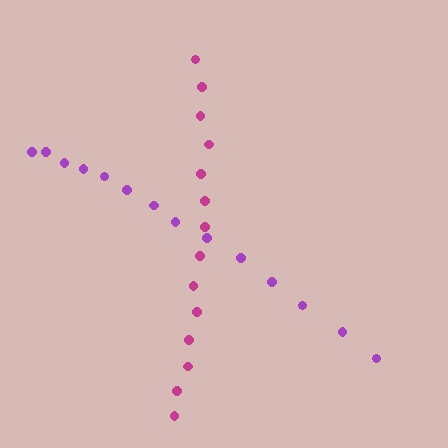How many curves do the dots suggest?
There are 2 distinct paths.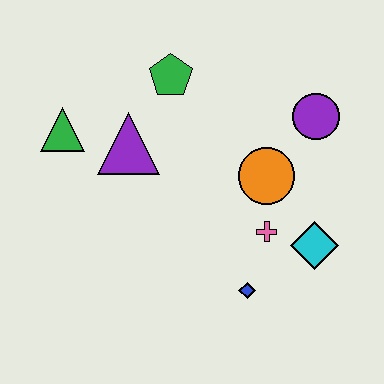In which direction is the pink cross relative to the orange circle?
The pink cross is below the orange circle.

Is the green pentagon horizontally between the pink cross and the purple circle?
No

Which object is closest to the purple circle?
The orange circle is closest to the purple circle.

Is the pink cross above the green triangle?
No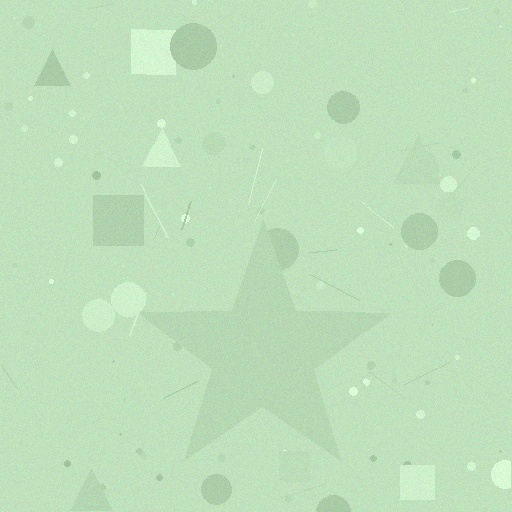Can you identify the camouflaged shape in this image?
The camouflaged shape is a star.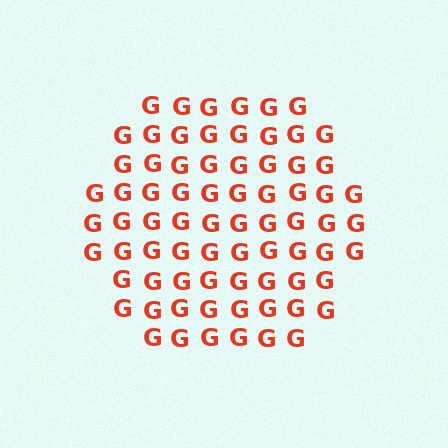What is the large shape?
The large shape is a hexagon.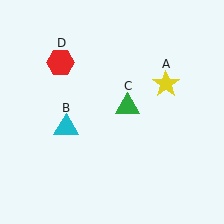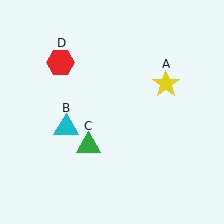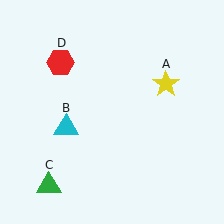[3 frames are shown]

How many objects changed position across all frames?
1 object changed position: green triangle (object C).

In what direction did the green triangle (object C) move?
The green triangle (object C) moved down and to the left.